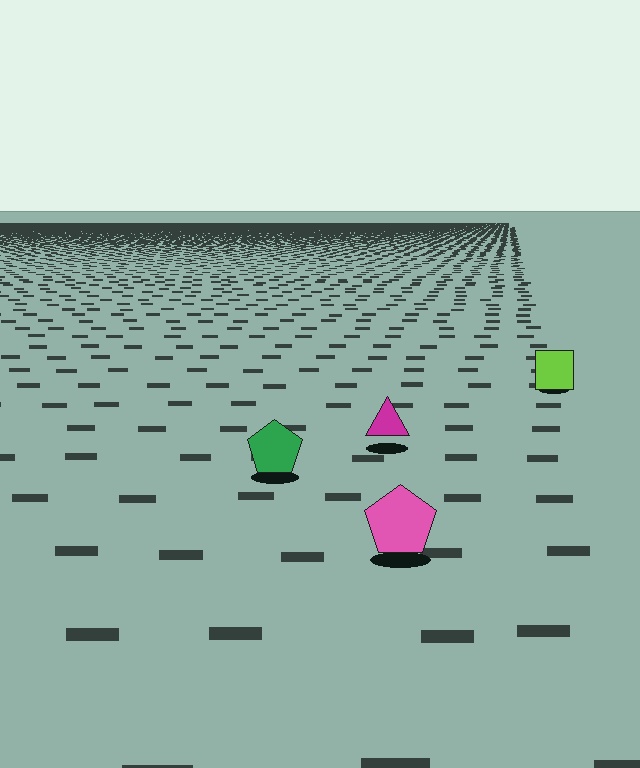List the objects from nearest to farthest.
From nearest to farthest: the pink pentagon, the green pentagon, the magenta triangle, the lime square.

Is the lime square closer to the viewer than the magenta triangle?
No. The magenta triangle is closer — you can tell from the texture gradient: the ground texture is coarser near it.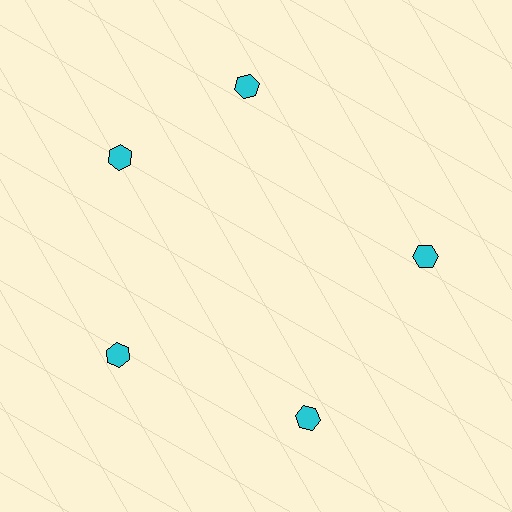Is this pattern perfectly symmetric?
No. The 5 cyan hexagons are arranged in a ring, but one element near the 1 o'clock position is rotated out of alignment along the ring, breaking the 5-fold rotational symmetry.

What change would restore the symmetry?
The symmetry would be restored by rotating it back into even spacing with its neighbors so that all 5 hexagons sit at equal angles and equal distance from the center.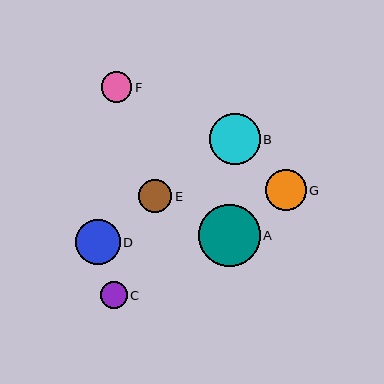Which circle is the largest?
Circle A is the largest with a size of approximately 62 pixels.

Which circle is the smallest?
Circle C is the smallest with a size of approximately 26 pixels.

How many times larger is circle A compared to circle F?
Circle A is approximately 2.0 times the size of circle F.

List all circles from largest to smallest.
From largest to smallest: A, B, D, G, E, F, C.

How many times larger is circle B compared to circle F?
Circle B is approximately 1.7 times the size of circle F.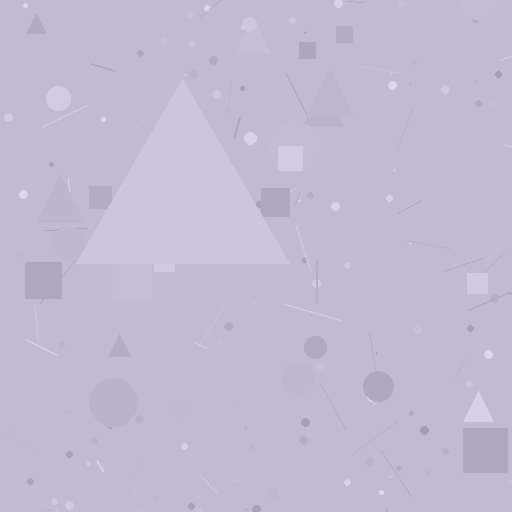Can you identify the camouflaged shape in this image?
The camouflaged shape is a triangle.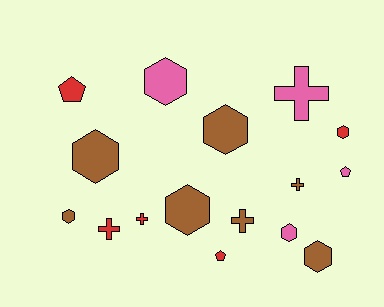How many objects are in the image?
There are 16 objects.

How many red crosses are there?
There are 2 red crosses.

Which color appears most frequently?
Brown, with 7 objects.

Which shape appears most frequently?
Hexagon, with 8 objects.